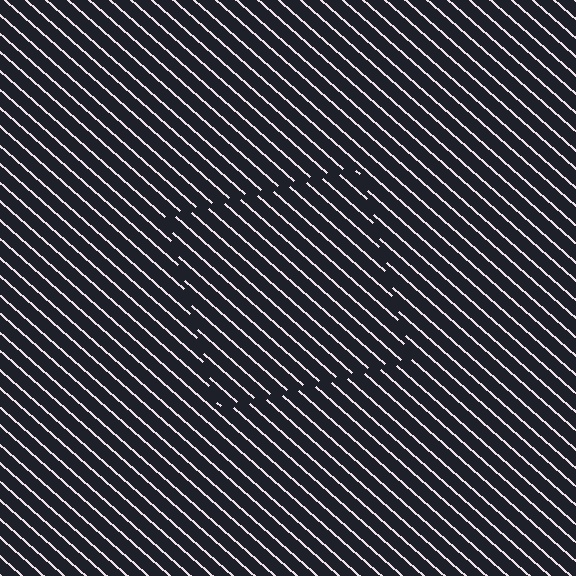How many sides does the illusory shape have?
4 sides — the line-ends trace a square.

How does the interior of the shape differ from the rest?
The interior of the shape contains the same grating, shifted by half a period — the contour is defined by the phase discontinuity where line-ends from the inner and outer gratings abut.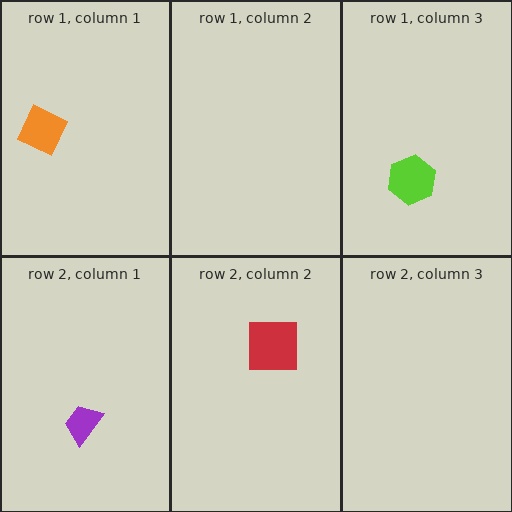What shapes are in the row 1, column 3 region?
The lime hexagon.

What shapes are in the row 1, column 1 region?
The orange diamond.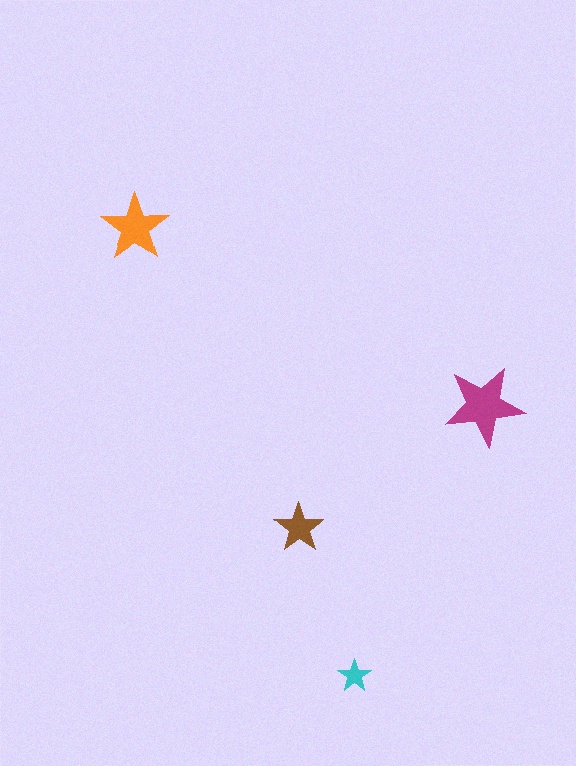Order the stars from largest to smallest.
the magenta one, the orange one, the brown one, the cyan one.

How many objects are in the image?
There are 4 objects in the image.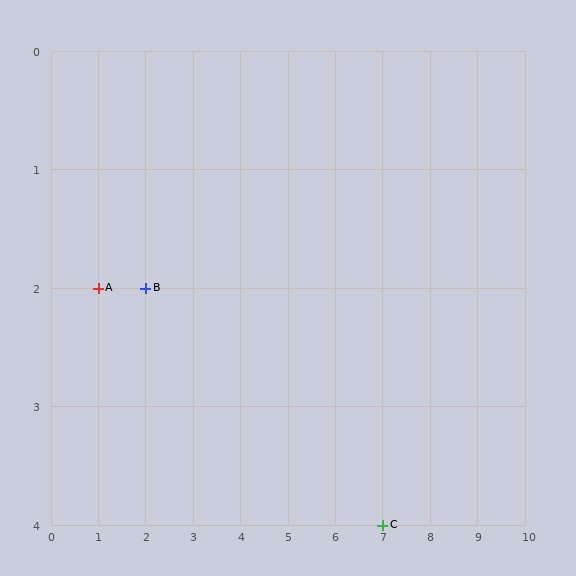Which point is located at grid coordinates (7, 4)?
Point C is at (7, 4).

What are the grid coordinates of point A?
Point A is at grid coordinates (1, 2).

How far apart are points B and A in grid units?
Points B and A are 1 column apart.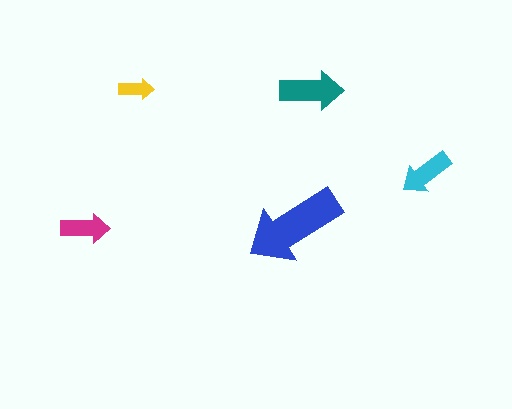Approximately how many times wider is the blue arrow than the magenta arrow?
About 2 times wider.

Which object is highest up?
The yellow arrow is topmost.